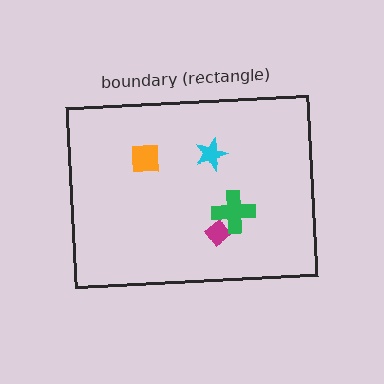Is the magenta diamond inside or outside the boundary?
Inside.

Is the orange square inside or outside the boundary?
Inside.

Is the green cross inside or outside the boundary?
Inside.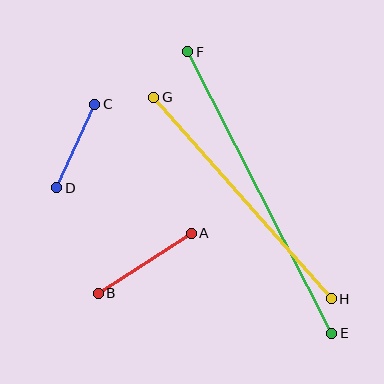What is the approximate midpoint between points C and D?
The midpoint is at approximately (76, 146) pixels.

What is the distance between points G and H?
The distance is approximately 269 pixels.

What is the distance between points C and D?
The distance is approximately 92 pixels.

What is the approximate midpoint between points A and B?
The midpoint is at approximately (145, 263) pixels.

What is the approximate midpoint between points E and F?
The midpoint is at approximately (260, 193) pixels.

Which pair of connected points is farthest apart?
Points E and F are farthest apart.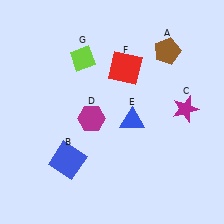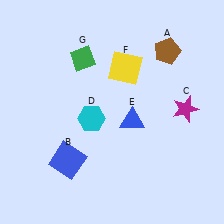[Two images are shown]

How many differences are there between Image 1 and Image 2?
There are 3 differences between the two images.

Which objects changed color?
D changed from magenta to cyan. F changed from red to yellow. G changed from lime to green.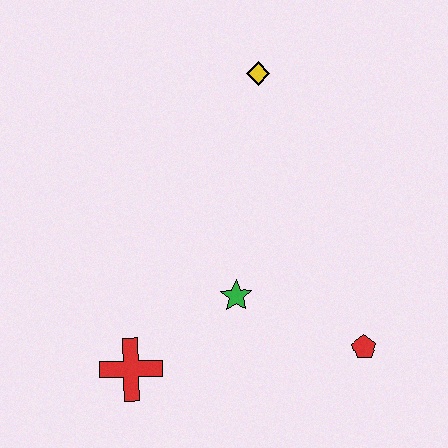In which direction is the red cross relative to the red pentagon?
The red cross is to the left of the red pentagon.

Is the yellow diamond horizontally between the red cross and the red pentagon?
Yes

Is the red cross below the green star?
Yes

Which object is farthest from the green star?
The yellow diamond is farthest from the green star.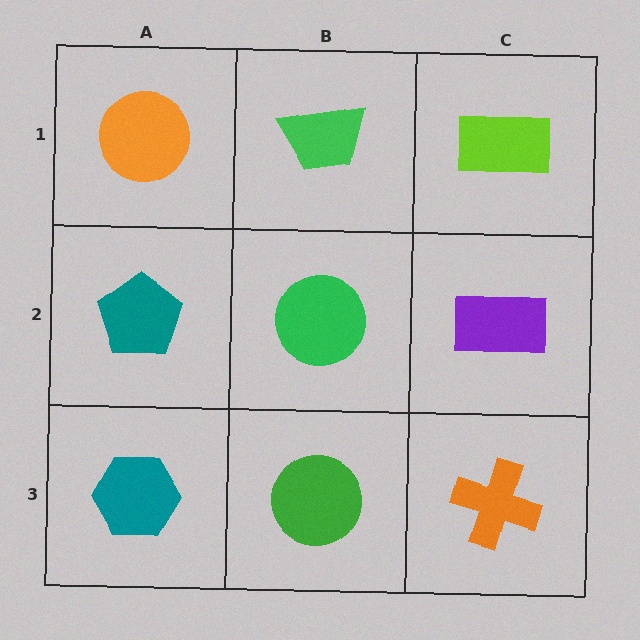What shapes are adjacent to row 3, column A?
A teal pentagon (row 2, column A), a green circle (row 3, column B).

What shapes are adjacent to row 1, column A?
A teal pentagon (row 2, column A), a green trapezoid (row 1, column B).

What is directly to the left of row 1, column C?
A green trapezoid.